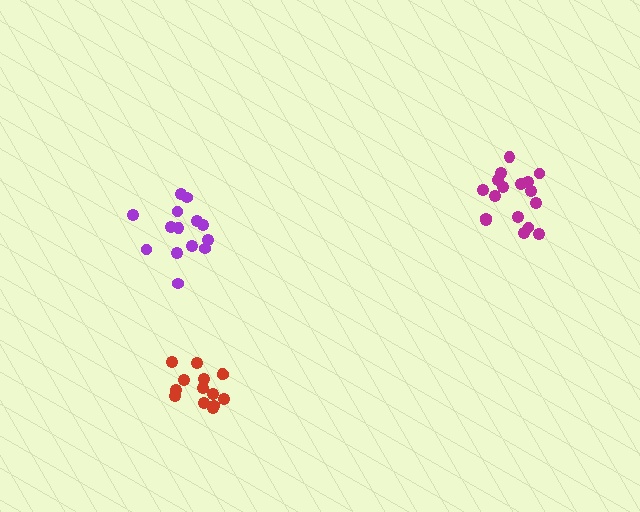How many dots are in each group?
Group 1: 17 dots, Group 2: 14 dots, Group 3: 14 dots (45 total).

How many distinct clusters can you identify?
There are 3 distinct clusters.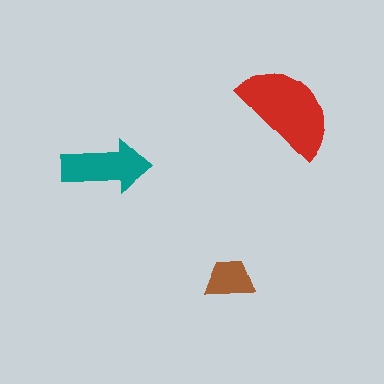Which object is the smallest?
The brown trapezoid.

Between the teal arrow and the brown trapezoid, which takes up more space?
The teal arrow.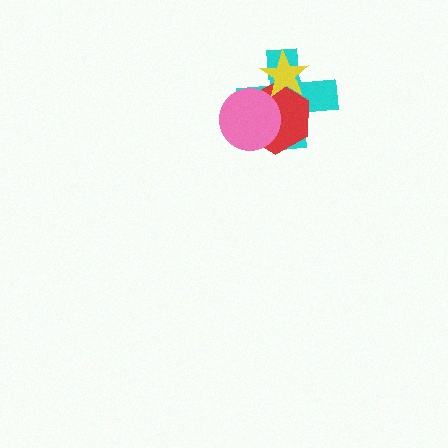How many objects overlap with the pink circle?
2 objects overlap with the pink circle.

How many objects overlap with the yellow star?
2 objects overlap with the yellow star.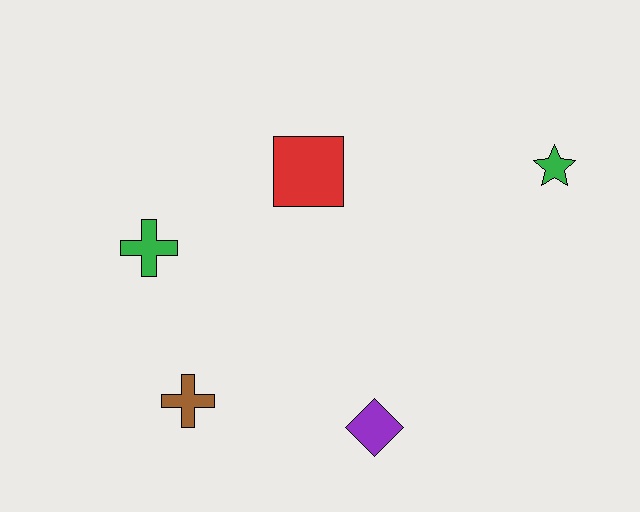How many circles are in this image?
There are no circles.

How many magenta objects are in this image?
There are no magenta objects.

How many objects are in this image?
There are 5 objects.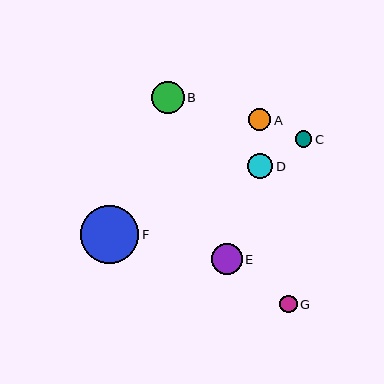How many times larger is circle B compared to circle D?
Circle B is approximately 1.3 times the size of circle D.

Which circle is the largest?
Circle F is the largest with a size of approximately 58 pixels.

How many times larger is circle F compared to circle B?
Circle F is approximately 1.8 times the size of circle B.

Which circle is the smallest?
Circle C is the smallest with a size of approximately 17 pixels.